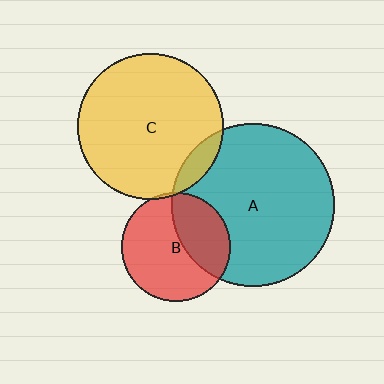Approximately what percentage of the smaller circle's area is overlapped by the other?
Approximately 5%.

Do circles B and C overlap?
Yes.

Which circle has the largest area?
Circle A (teal).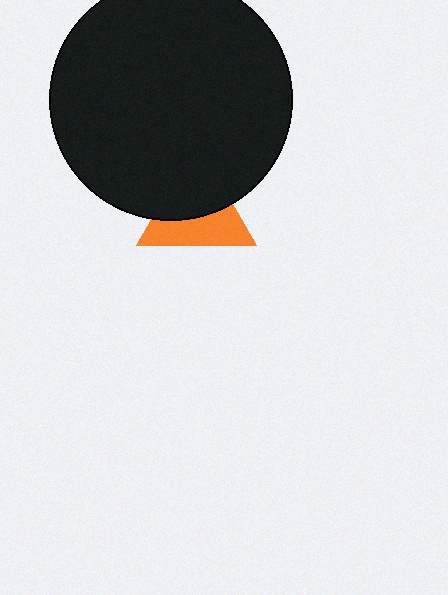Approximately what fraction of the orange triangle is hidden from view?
Roughly 52% of the orange triangle is hidden behind the black circle.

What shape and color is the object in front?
The object in front is a black circle.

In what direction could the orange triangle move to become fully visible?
The orange triangle could move down. That would shift it out from behind the black circle entirely.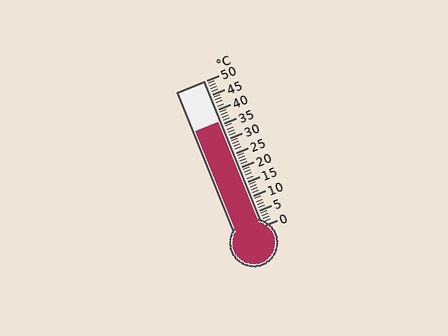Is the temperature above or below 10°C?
The temperature is above 10°C.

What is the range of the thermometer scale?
The thermometer scale ranges from 0°C to 50°C.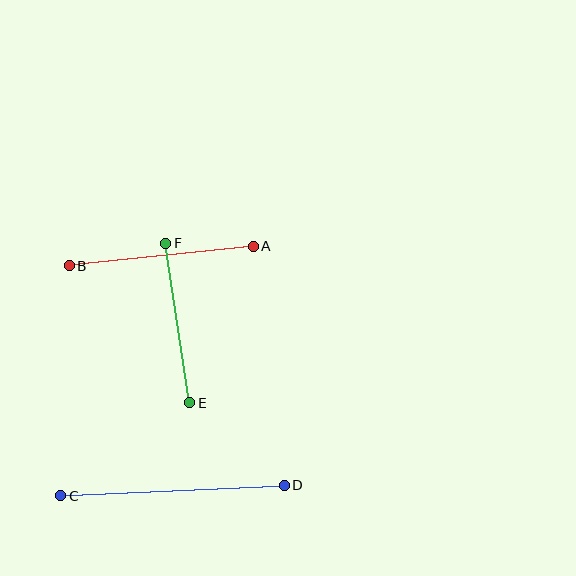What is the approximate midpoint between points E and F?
The midpoint is at approximately (178, 323) pixels.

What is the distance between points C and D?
The distance is approximately 224 pixels.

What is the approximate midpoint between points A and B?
The midpoint is at approximately (161, 256) pixels.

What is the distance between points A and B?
The distance is approximately 185 pixels.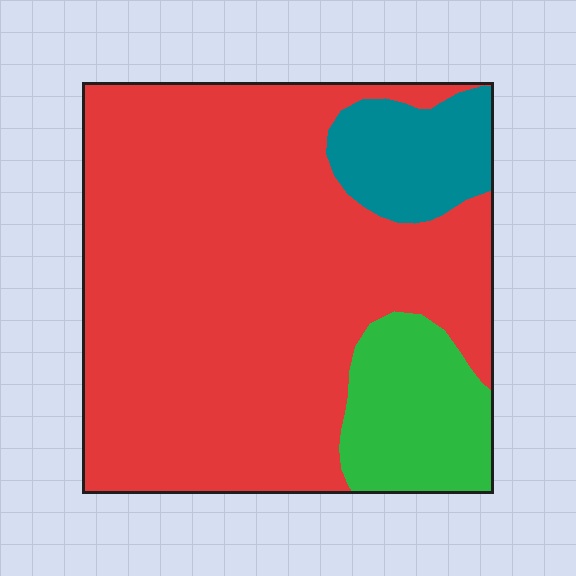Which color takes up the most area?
Red, at roughly 75%.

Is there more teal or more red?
Red.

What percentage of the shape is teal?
Teal covers around 10% of the shape.